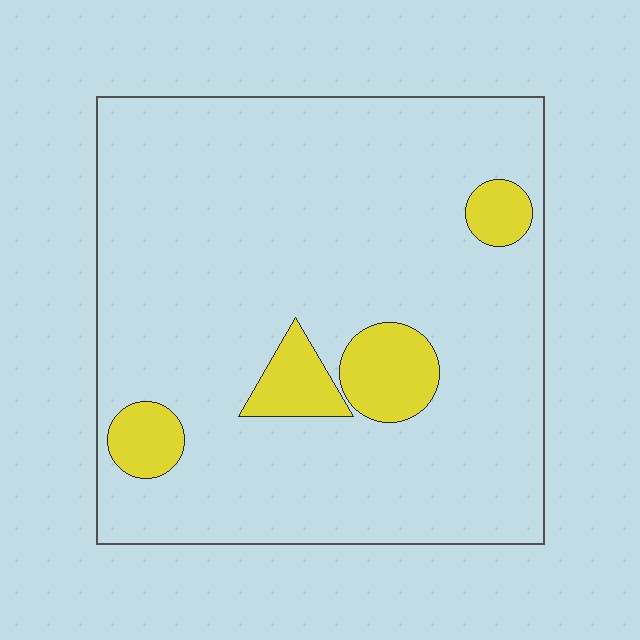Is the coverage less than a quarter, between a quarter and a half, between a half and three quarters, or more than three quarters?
Less than a quarter.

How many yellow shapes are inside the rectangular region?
4.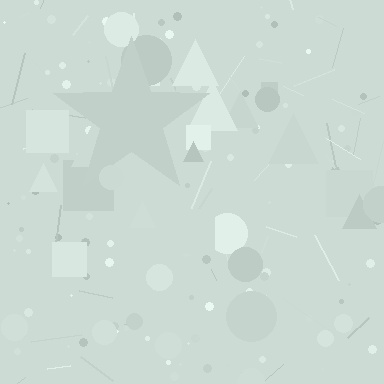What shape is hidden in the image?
A star is hidden in the image.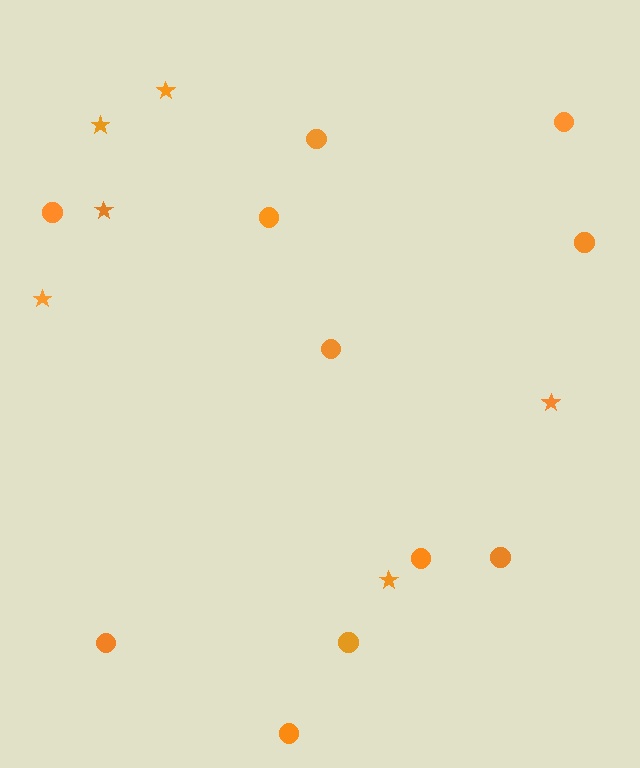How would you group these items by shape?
There are 2 groups: one group of stars (6) and one group of circles (11).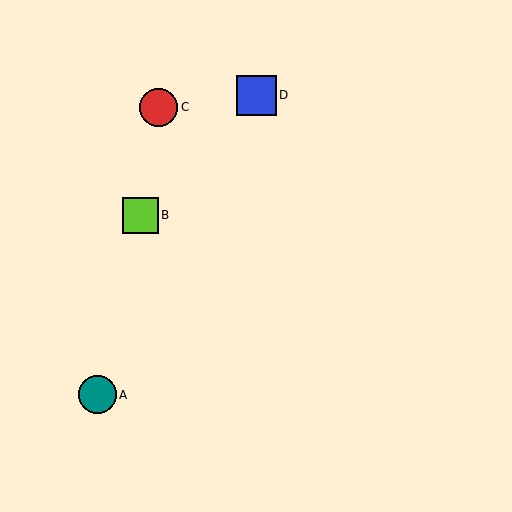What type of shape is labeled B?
Shape B is a lime square.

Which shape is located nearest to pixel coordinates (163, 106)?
The red circle (labeled C) at (159, 107) is nearest to that location.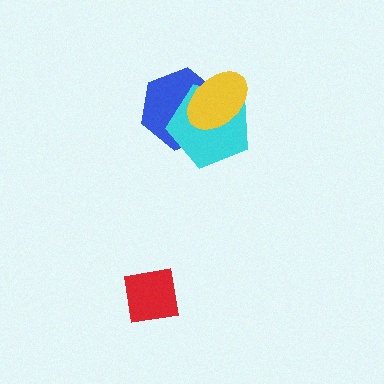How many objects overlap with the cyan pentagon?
2 objects overlap with the cyan pentagon.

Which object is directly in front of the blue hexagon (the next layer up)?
The cyan pentagon is directly in front of the blue hexagon.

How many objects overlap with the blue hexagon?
2 objects overlap with the blue hexagon.